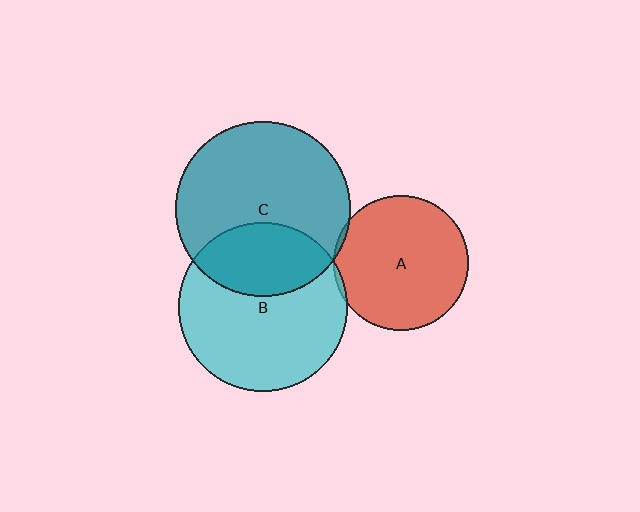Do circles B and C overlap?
Yes.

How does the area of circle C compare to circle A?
Approximately 1.7 times.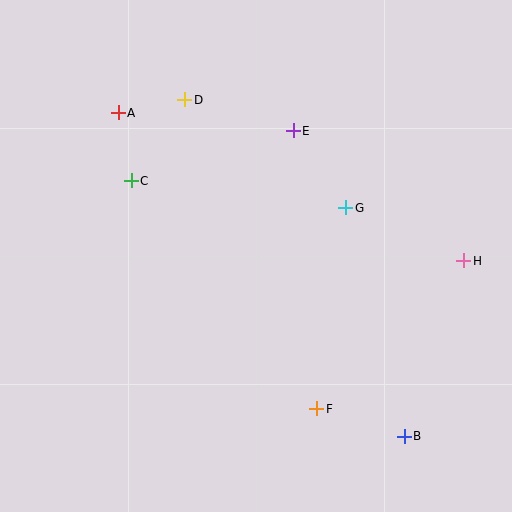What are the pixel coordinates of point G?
Point G is at (346, 208).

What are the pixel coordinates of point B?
Point B is at (404, 436).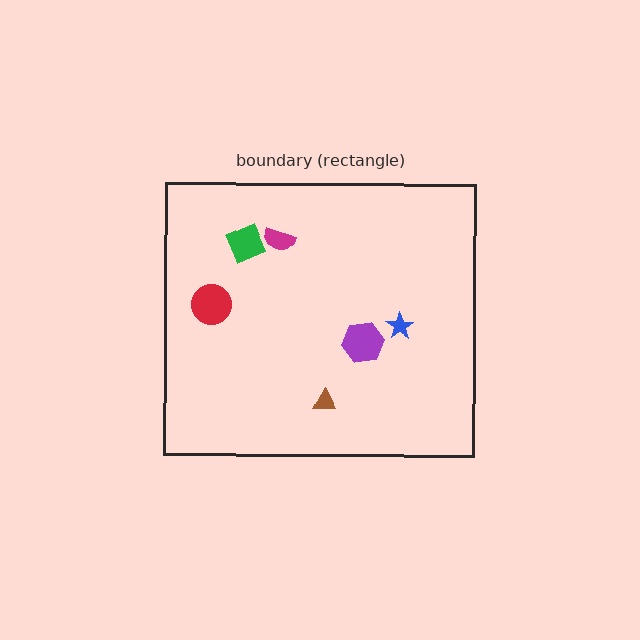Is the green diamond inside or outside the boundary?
Inside.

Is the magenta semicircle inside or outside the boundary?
Inside.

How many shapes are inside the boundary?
6 inside, 0 outside.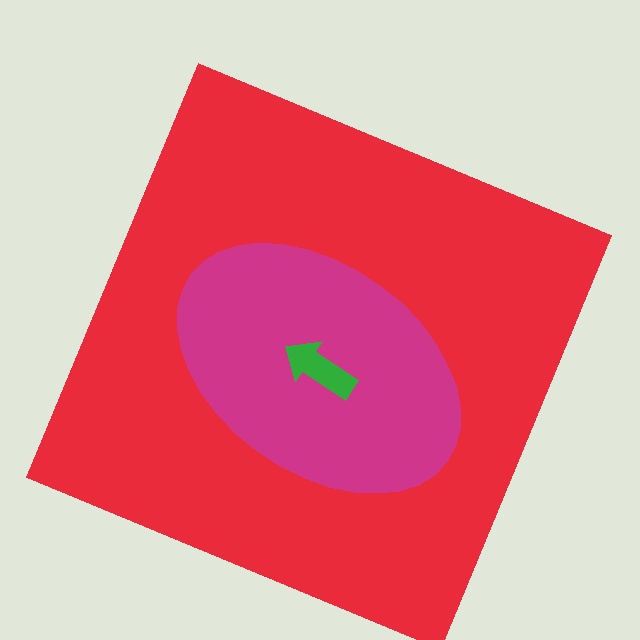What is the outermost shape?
The red square.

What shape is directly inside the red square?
The magenta ellipse.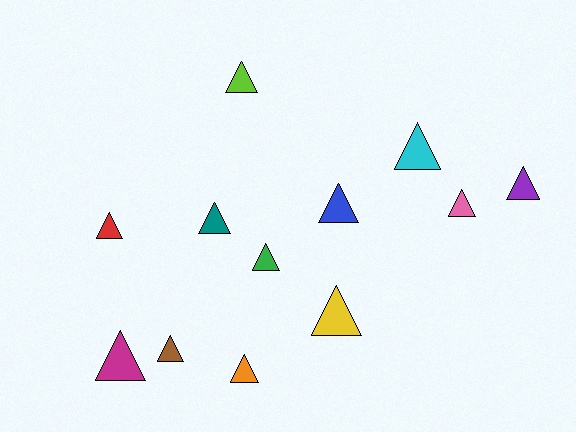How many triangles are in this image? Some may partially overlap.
There are 12 triangles.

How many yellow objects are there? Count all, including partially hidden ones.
There is 1 yellow object.